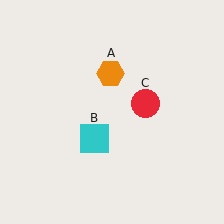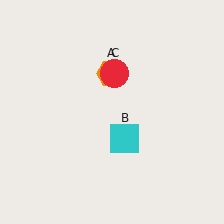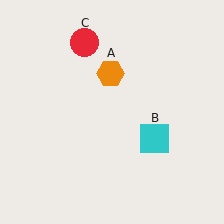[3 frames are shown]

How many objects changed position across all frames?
2 objects changed position: cyan square (object B), red circle (object C).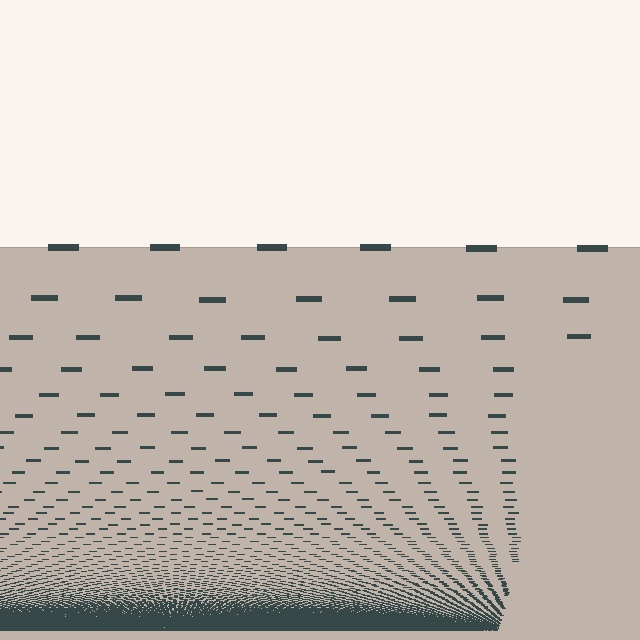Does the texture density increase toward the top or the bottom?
Density increases toward the bottom.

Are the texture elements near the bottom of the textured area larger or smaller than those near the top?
Smaller. The gradient is inverted — elements near the bottom are smaller and denser.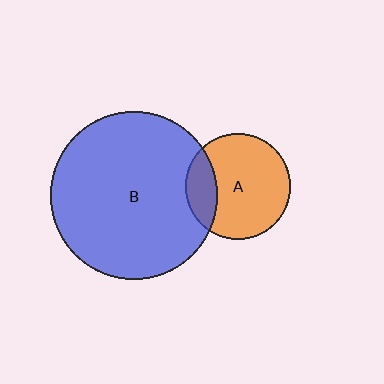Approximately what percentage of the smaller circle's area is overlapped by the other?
Approximately 20%.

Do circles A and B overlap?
Yes.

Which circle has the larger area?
Circle B (blue).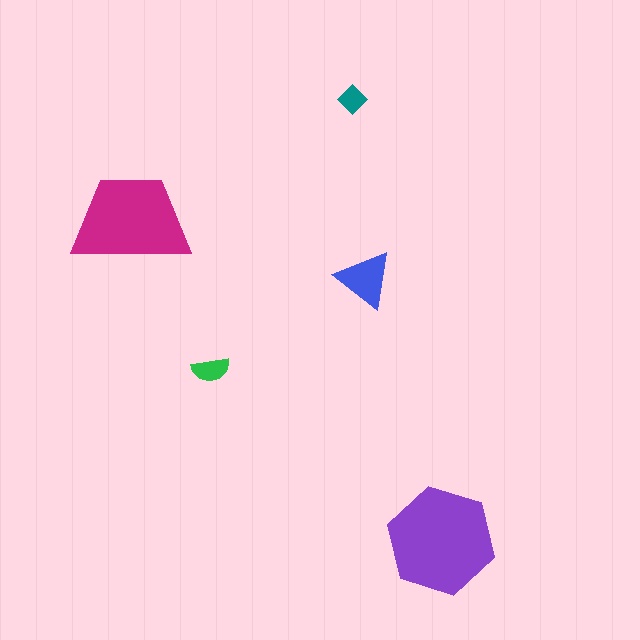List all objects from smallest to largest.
The teal diamond, the green semicircle, the blue triangle, the magenta trapezoid, the purple hexagon.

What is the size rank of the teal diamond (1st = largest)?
5th.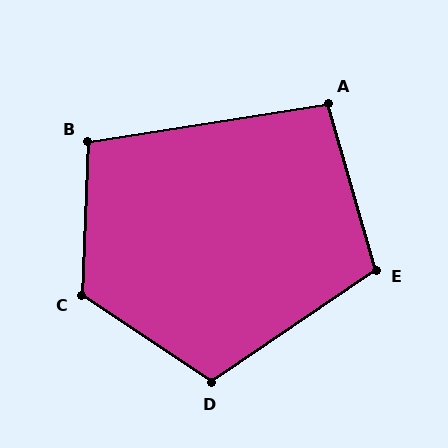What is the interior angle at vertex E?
Approximately 108 degrees (obtuse).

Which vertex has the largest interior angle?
C, at approximately 122 degrees.